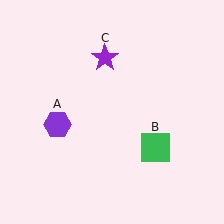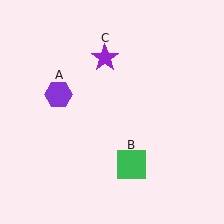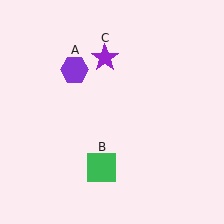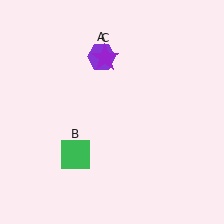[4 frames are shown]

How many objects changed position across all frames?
2 objects changed position: purple hexagon (object A), green square (object B).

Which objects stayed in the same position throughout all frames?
Purple star (object C) remained stationary.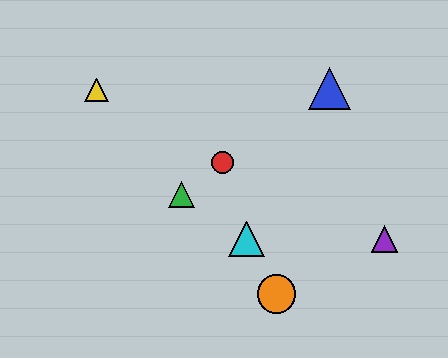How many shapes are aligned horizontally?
2 shapes (the purple triangle, the cyan triangle) are aligned horizontally.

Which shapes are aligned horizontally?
The purple triangle, the cyan triangle are aligned horizontally.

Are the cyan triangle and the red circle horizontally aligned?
No, the cyan triangle is at y≈239 and the red circle is at y≈162.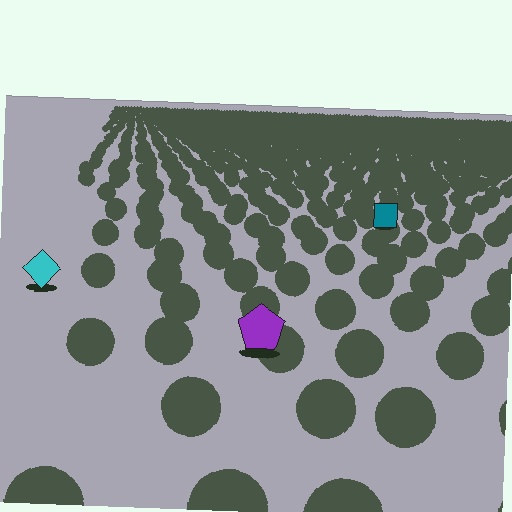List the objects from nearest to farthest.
From nearest to farthest: the purple pentagon, the cyan diamond, the teal square.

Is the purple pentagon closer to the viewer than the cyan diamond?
Yes. The purple pentagon is closer — you can tell from the texture gradient: the ground texture is coarser near it.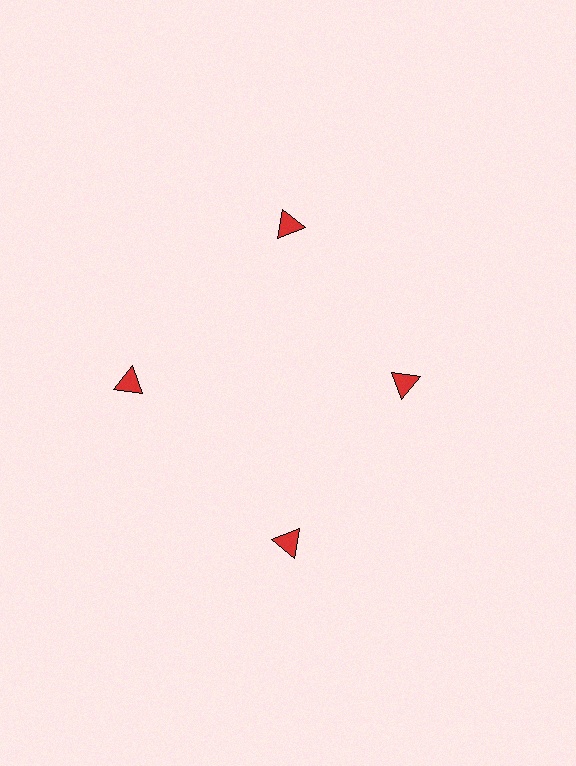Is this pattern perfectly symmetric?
No. The 4 red triangles are arranged in a ring, but one element near the 3 o'clock position is pulled inward toward the center, breaking the 4-fold rotational symmetry.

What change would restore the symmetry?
The symmetry would be restored by moving it outward, back onto the ring so that all 4 triangles sit at equal angles and equal distance from the center.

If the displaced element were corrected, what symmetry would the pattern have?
It would have 4-fold rotational symmetry — the pattern would map onto itself every 90 degrees.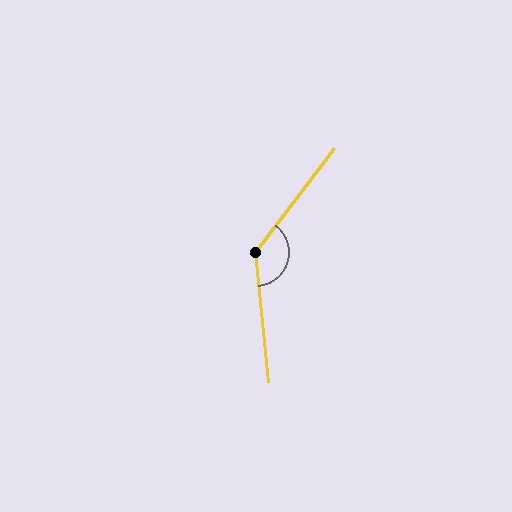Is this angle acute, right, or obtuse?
It is obtuse.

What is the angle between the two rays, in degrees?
Approximately 137 degrees.